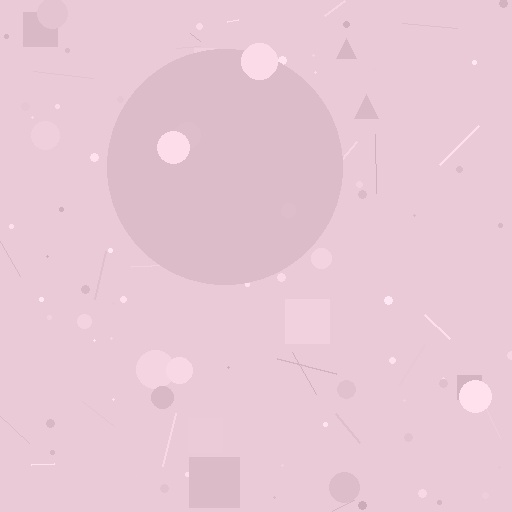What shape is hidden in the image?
A circle is hidden in the image.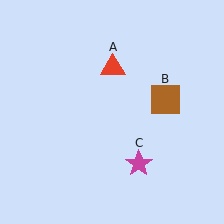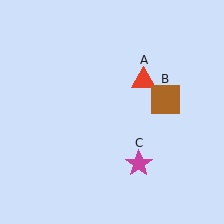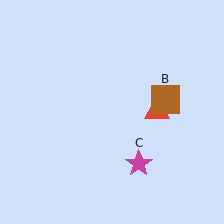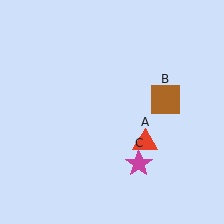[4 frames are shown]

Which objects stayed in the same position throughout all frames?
Brown square (object B) and magenta star (object C) remained stationary.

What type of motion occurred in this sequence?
The red triangle (object A) rotated clockwise around the center of the scene.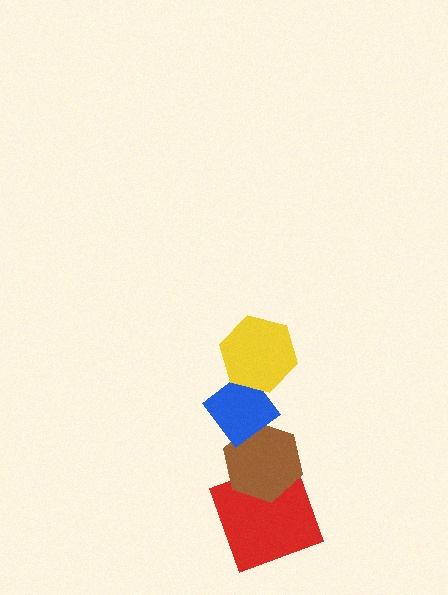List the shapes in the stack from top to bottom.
From top to bottom: the yellow hexagon, the blue diamond, the brown hexagon, the red square.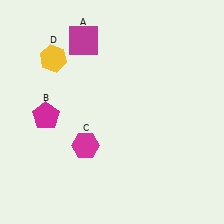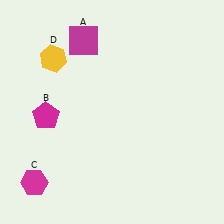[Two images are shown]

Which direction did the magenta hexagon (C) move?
The magenta hexagon (C) moved left.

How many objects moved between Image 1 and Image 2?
1 object moved between the two images.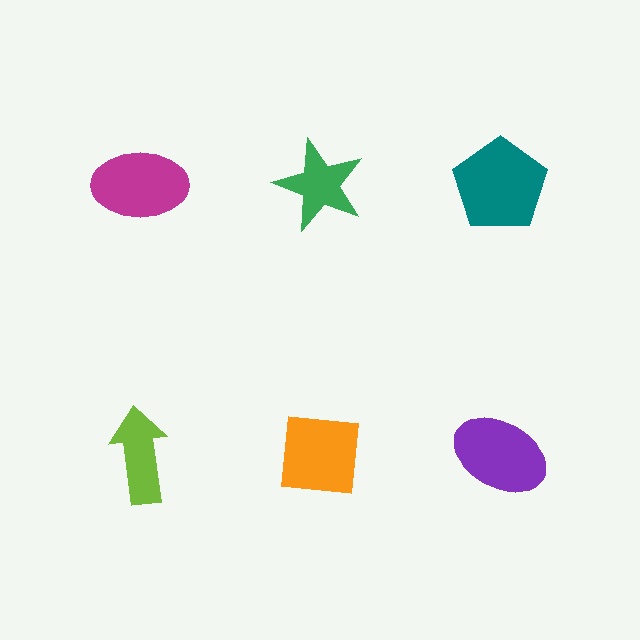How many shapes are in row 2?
3 shapes.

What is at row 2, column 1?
A lime arrow.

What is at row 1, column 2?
A green star.